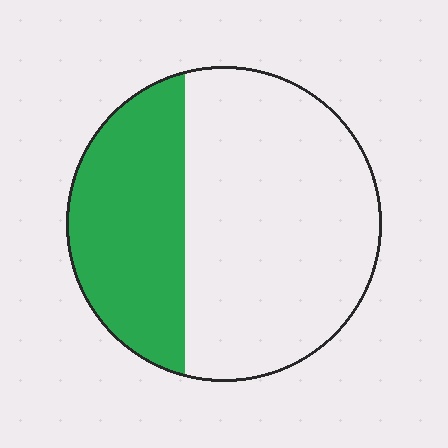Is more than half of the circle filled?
No.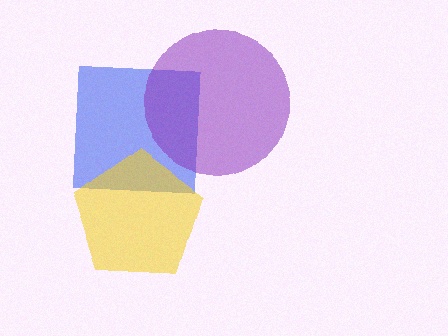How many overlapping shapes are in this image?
There are 3 overlapping shapes in the image.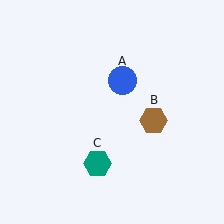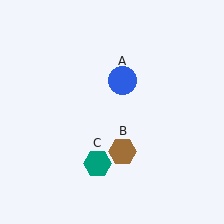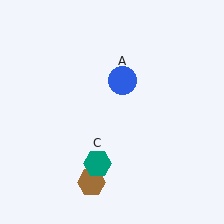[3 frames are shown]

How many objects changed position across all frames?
1 object changed position: brown hexagon (object B).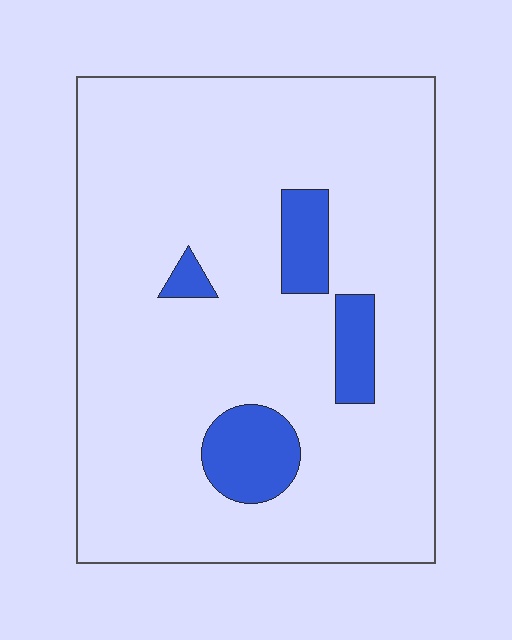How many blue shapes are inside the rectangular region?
4.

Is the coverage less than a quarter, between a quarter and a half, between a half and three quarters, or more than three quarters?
Less than a quarter.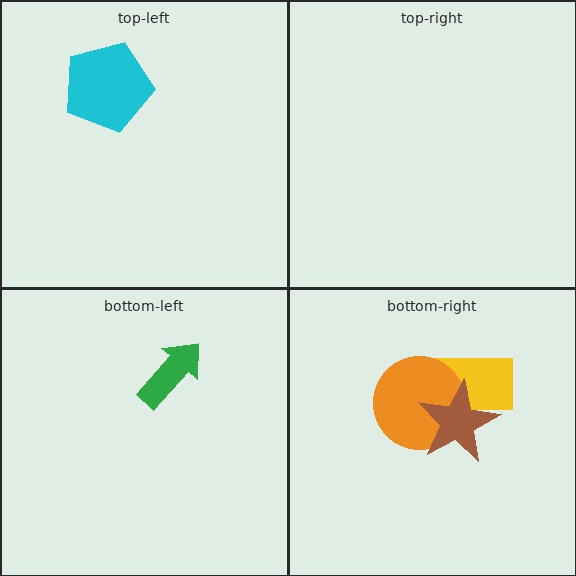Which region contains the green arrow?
The bottom-left region.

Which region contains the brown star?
The bottom-right region.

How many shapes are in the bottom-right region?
3.